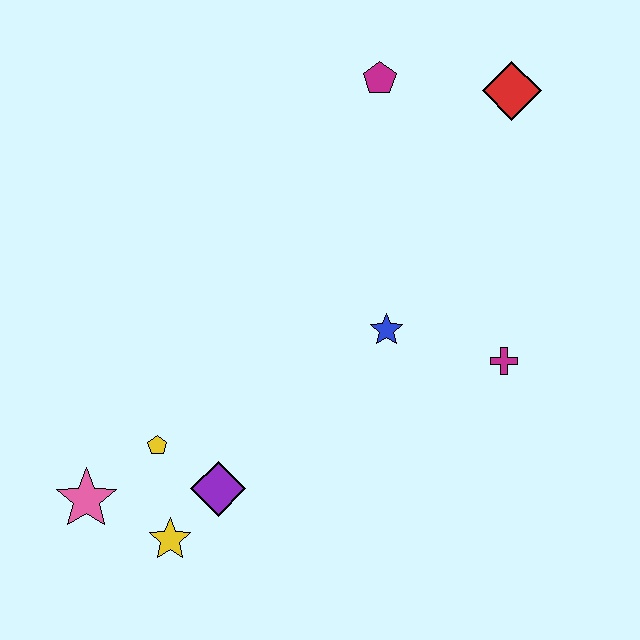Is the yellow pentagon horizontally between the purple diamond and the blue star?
No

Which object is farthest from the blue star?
The pink star is farthest from the blue star.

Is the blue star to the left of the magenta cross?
Yes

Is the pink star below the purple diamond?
Yes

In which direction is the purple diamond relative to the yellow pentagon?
The purple diamond is to the right of the yellow pentagon.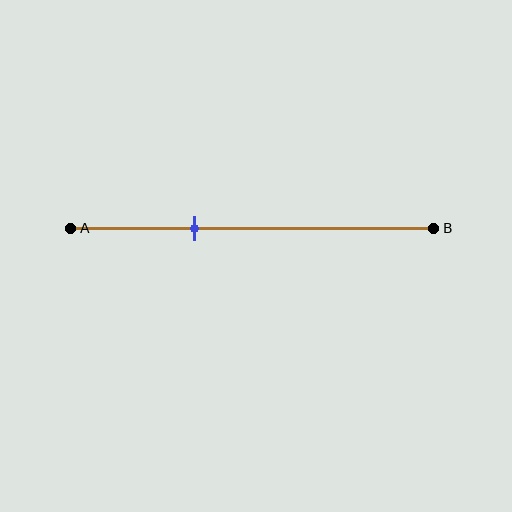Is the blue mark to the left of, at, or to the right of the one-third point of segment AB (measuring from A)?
The blue mark is approximately at the one-third point of segment AB.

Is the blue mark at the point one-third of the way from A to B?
Yes, the mark is approximately at the one-third point.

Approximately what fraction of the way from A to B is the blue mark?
The blue mark is approximately 35% of the way from A to B.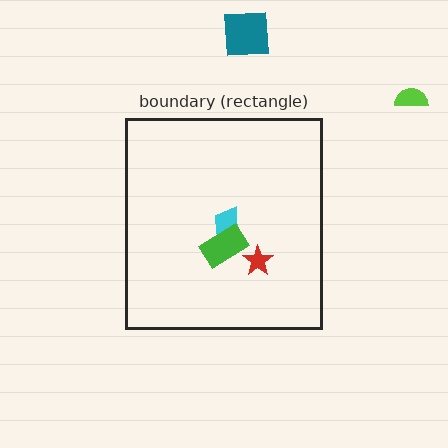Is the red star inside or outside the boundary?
Inside.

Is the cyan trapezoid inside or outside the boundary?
Inside.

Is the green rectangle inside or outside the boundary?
Inside.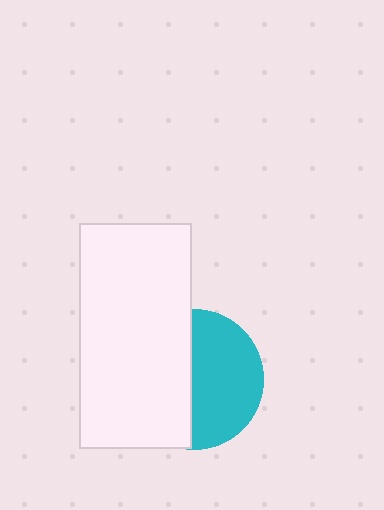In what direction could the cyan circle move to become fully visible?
The cyan circle could move right. That would shift it out from behind the white rectangle entirely.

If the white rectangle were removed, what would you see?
You would see the complete cyan circle.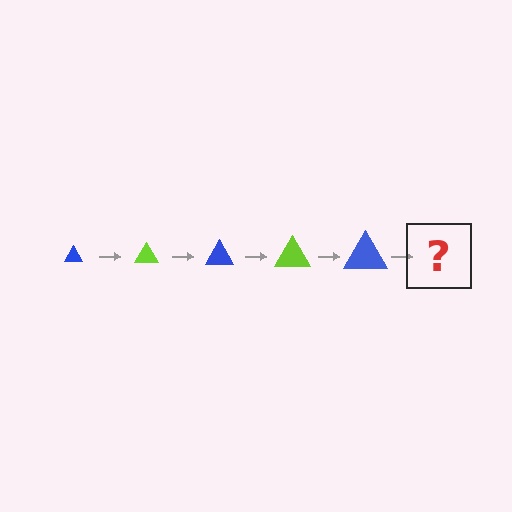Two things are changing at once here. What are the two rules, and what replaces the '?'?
The two rules are that the triangle grows larger each step and the color cycles through blue and lime. The '?' should be a lime triangle, larger than the previous one.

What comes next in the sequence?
The next element should be a lime triangle, larger than the previous one.